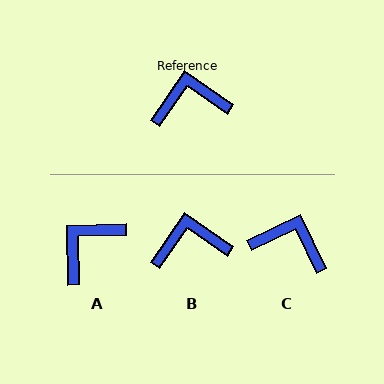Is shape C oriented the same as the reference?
No, it is off by about 30 degrees.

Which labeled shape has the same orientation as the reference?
B.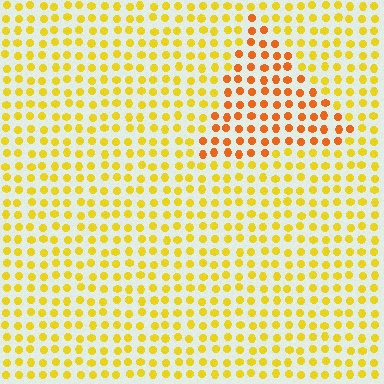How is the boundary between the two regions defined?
The boundary is defined purely by a slight shift in hue (about 32 degrees). Spacing, size, and orientation are identical on both sides.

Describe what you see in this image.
The image is filled with small yellow elements in a uniform arrangement. A triangle-shaped region is visible where the elements are tinted to a slightly different hue, forming a subtle color boundary.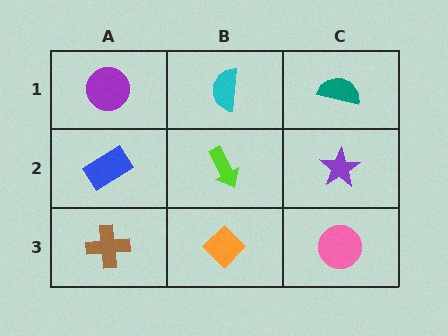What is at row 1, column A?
A purple circle.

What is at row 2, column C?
A purple star.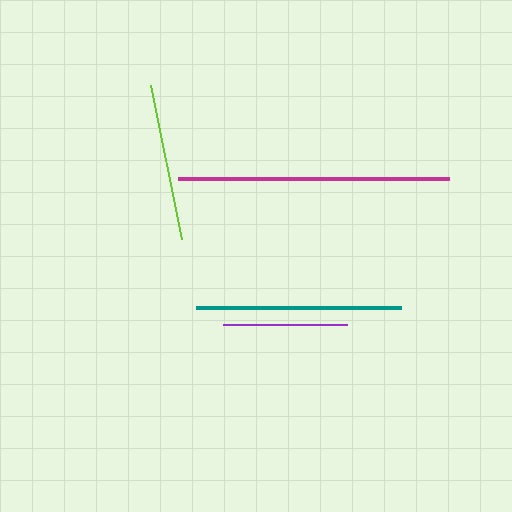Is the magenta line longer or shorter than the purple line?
The magenta line is longer than the purple line.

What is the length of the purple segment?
The purple segment is approximately 123 pixels long.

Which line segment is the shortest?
The purple line is the shortest at approximately 123 pixels.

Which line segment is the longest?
The magenta line is the longest at approximately 272 pixels.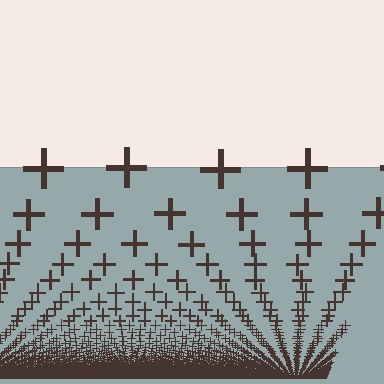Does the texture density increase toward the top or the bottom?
Density increases toward the bottom.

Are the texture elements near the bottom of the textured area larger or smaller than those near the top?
Smaller. The gradient is inverted — elements near the bottom are smaller and denser.